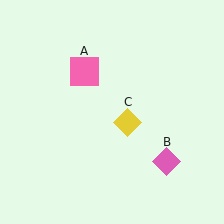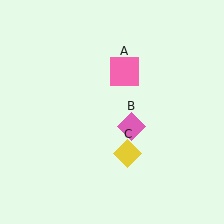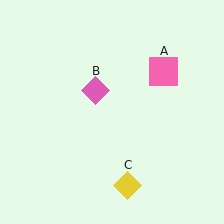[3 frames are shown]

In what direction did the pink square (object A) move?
The pink square (object A) moved right.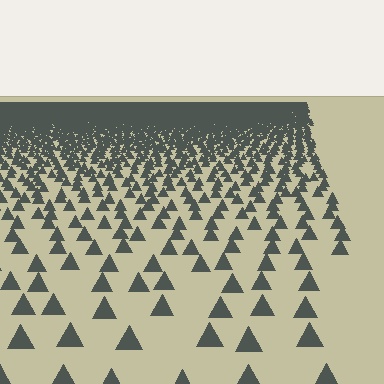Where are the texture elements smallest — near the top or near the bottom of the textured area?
Near the top.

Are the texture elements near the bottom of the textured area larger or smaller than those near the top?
Larger. Near the bottom, elements are closer to the viewer and appear at a bigger on-screen size.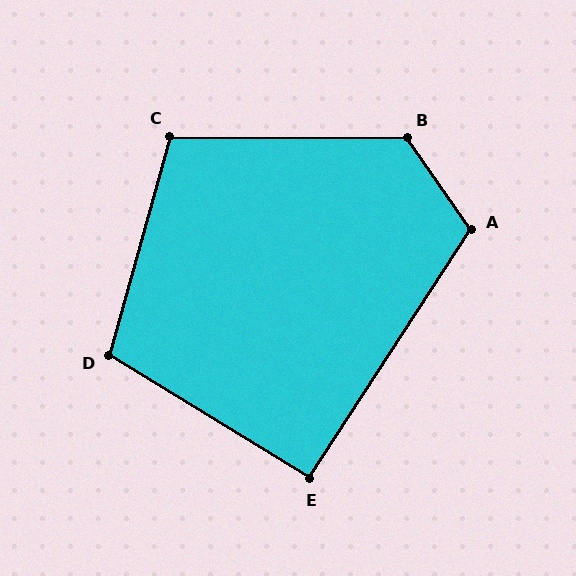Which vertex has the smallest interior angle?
E, at approximately 92 degrees.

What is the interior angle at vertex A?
Approximately 113 degrees (obtuse).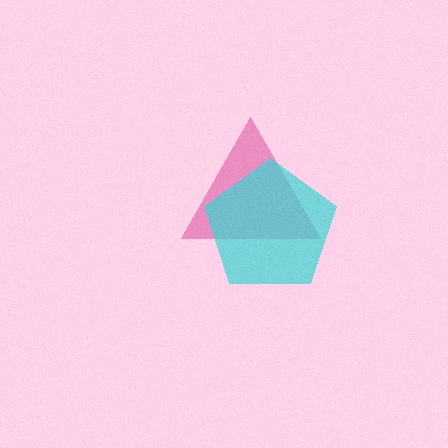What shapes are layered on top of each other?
The layered shapes are: a magenta triangle, a cyan pentagon.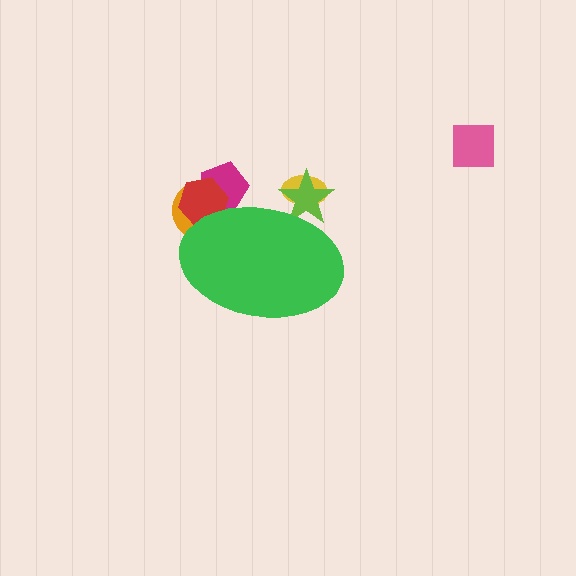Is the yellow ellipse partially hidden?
Yes, the yellow ellipse is partially hidden behind the green ellipse.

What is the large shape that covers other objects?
A green ellipse.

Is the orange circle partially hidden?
Yes, the orange circle is partially hidden behind the green ellipse.